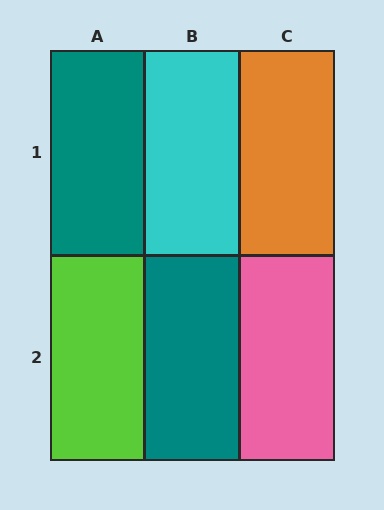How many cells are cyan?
1 cell is cyan.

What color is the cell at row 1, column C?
Orange.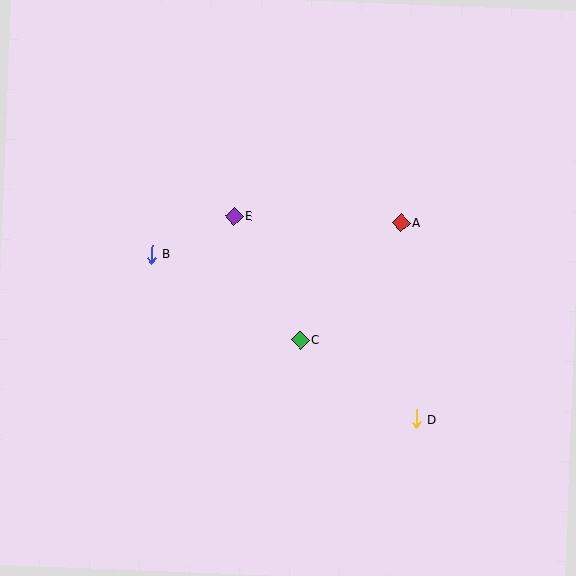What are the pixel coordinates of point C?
Point C is at (300, 340).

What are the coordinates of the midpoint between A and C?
The midpoint between A and C is at (351, 281).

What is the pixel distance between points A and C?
The distance between A and C is 154 pixels.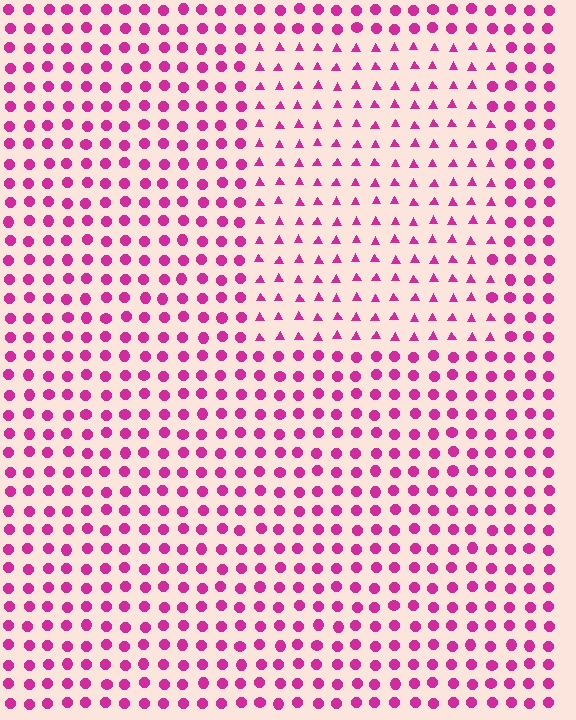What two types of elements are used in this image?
The image uses triangles inside the rectangle region and circles outside it.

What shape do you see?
I see a rectangle.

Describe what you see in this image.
The image is filled with small magenta elements arranged in a uniform grid. A rectangle-shaped region contains triangles, while the surrounding area contains circles. The boundary is defined purely by the change in element shape.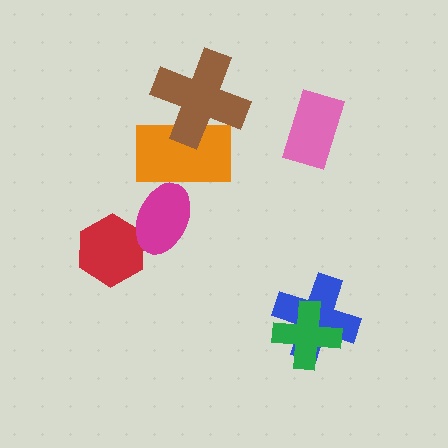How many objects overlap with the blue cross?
1 object overlaps with the blue cross.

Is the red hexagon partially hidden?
Yes, it is partially covered by another shape.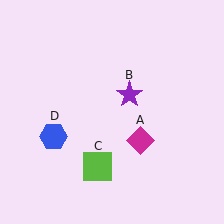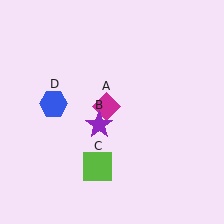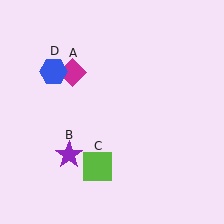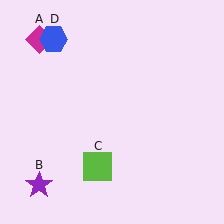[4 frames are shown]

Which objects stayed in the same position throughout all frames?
Lime square (object C) remained stationary.